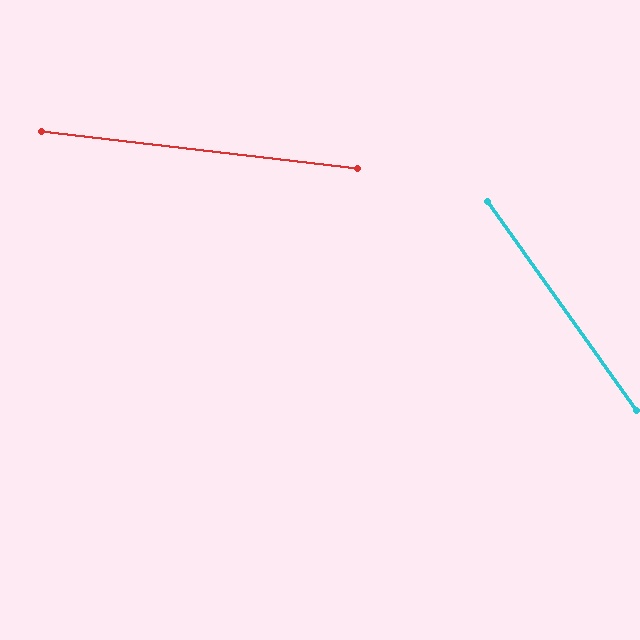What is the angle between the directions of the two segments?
Approximately 48 degrees.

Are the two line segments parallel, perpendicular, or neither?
Neither parallel nor perpendicular — they differ by about 48°.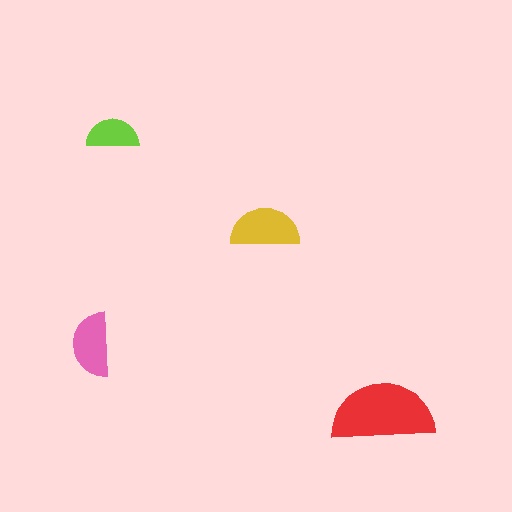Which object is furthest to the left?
The pink semicircle is leftmost.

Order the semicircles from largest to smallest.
the red one, the yellow one, the pink one, the lime one.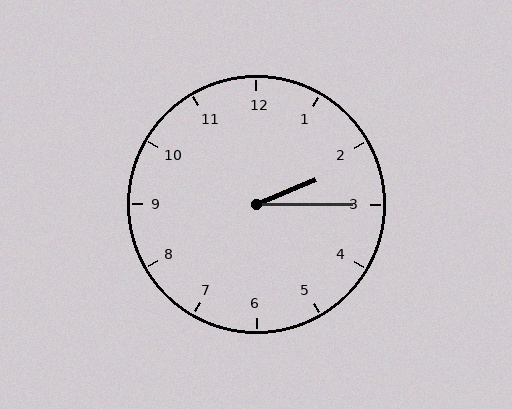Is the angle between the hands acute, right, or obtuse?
It is acute.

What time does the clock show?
2:15.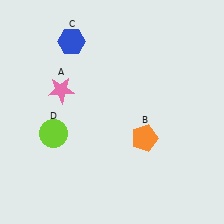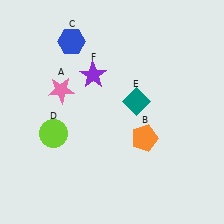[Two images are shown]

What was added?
A teal diamond (E), a purple star (F) were added in Image 2.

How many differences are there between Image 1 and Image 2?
There are 2 differences between the two images.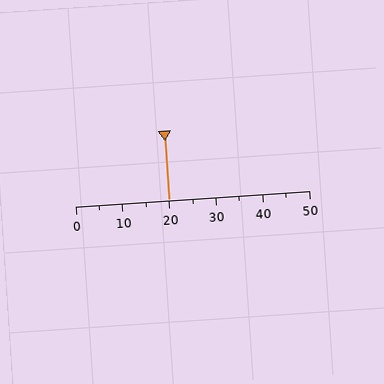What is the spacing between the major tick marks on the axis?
The major ticks are spaced 10 apart.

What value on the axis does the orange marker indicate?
The marker indicates approximately 20.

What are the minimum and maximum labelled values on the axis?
The axis runs from 0 to 50.